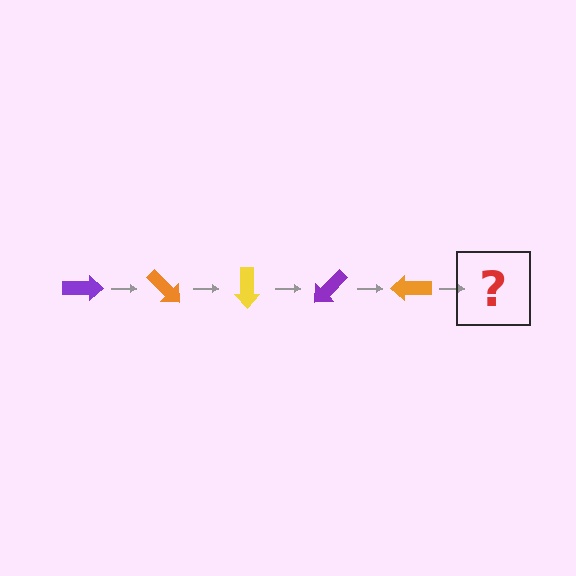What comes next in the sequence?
The next element should be a yellow arrow, rotated 225 degrees from the start.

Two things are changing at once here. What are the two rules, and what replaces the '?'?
The two rules are that it rotates 45 degrees each step and the color cycles through purple, orange, and yellow. The '?' should be a yellow arrow, rotated 225 degrees from the start.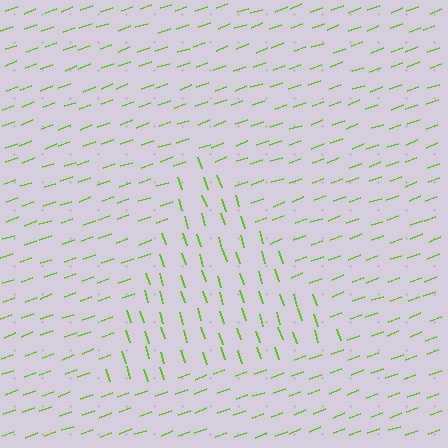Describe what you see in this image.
The image is filled with small lime line segments. A triangle region in the image has lines oriented differently from the surrounding lines, creating a visible texture boundary.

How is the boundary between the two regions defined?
The boundary is defined purely by a change in line orientation (approximately 87 degrees difference). All lines are the same color and thickness.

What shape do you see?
I see a triangle.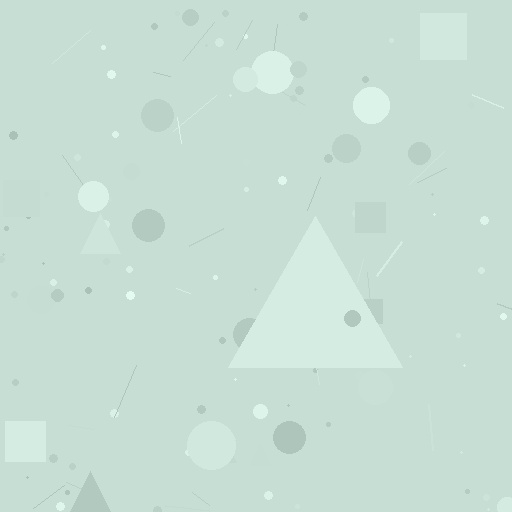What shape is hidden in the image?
A triangle is hidden in the image.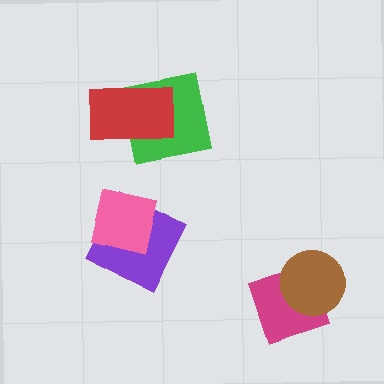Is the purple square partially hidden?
Yes, it is partially covered by another shape.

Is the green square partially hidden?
Yes, it is partially covered by another shape.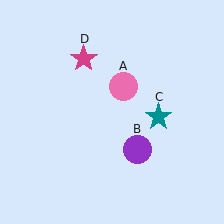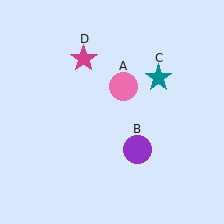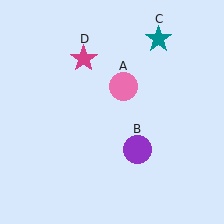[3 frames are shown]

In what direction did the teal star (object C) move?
The teal star (object C) moved up.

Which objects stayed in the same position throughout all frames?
Pink circle (object A) and purple circle (object B) and magenta star (object D) remained stationary.